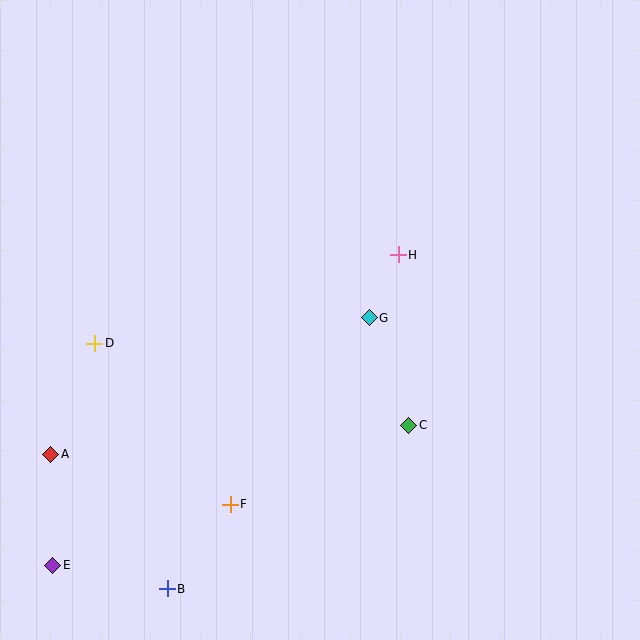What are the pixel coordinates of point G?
Point G is at (369, 318).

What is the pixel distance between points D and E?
The distance between D and E is 226 pixels.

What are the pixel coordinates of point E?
Point E is at (53, 565).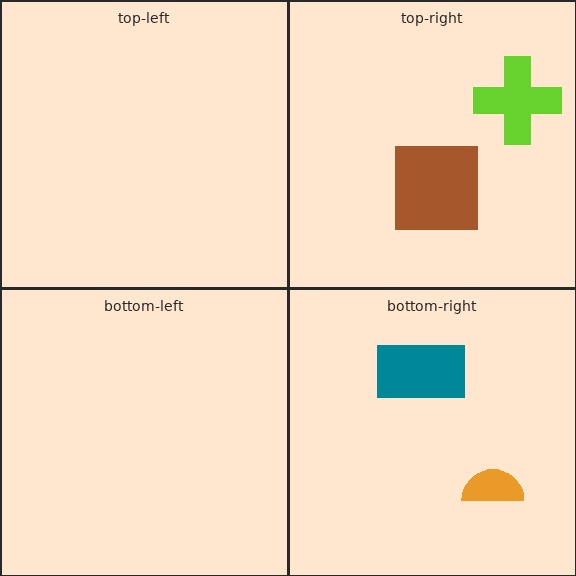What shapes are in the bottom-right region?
The orange semicircle, the teal rectangle.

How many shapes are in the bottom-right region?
2.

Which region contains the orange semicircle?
The bottom-right region.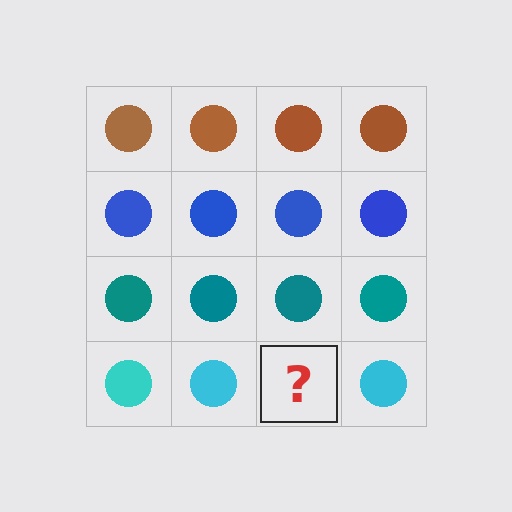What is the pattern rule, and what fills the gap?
The rule is that each row has a consistent color. The gap should be filled with a cyan circle.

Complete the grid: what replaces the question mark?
The question mark should be replaced with a cyan circle.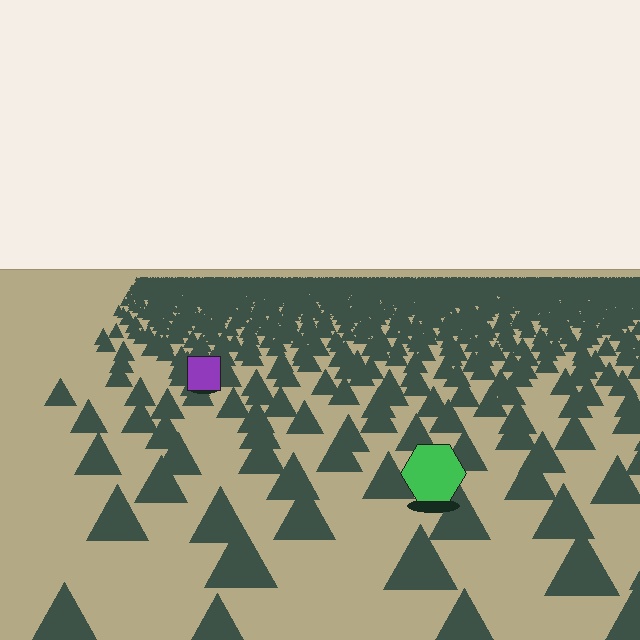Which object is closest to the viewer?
The green hexagon is closest. The texture marks near it are larger and more spread out.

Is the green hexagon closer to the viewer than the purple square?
Yes. The green hexagon is closer — you can tell from the texture gradient: the ground texture is coarser near it.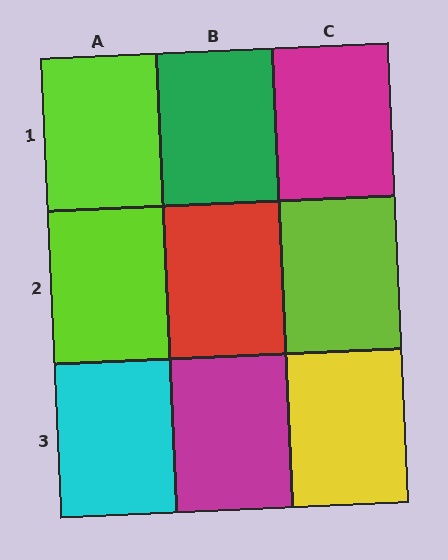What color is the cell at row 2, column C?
Lime.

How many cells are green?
1 cell is green.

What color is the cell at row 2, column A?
Lime.